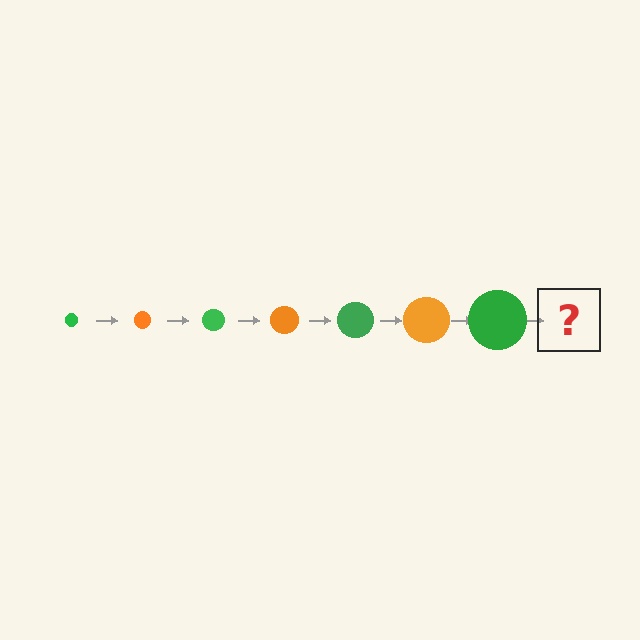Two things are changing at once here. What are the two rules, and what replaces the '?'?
The two rules are that the circle grows larger each step and the color cycles through green and orange. The '?' should be an orange circle, larger than the previous one.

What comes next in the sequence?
The next element should be an orange circle, larger than the previous one.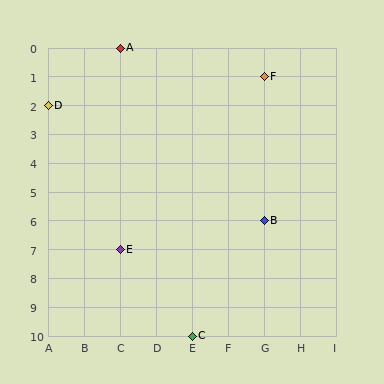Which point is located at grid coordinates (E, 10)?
Point C is at (E, 10).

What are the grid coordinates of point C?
Point C is at grid coordinates (E, 10).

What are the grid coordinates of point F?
Point F is at grid coordinates (G, 1).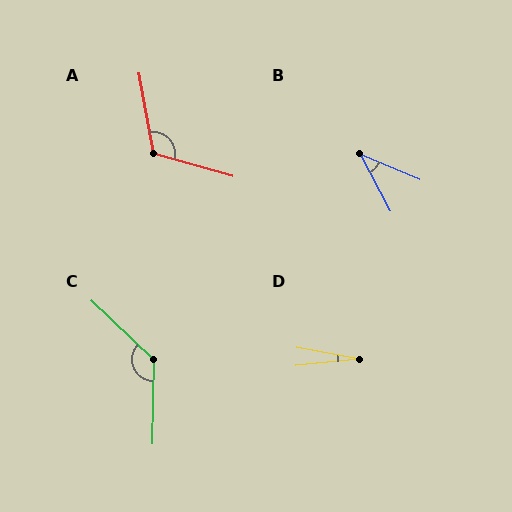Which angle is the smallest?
D, at approximately 16 degrees.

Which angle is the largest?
C, at approximately 133 degrees.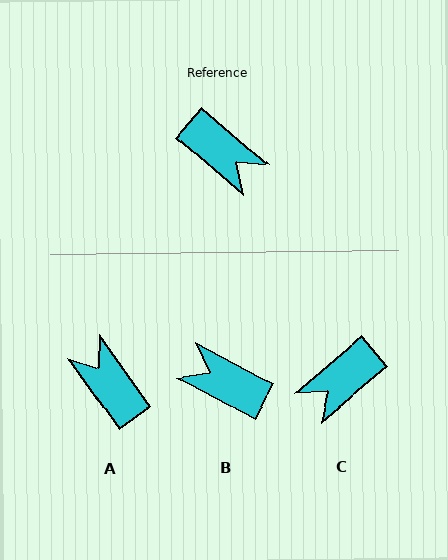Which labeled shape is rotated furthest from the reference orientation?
B, about 168 degrees away.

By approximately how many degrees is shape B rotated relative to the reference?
Approximately 168 degrees clockwise.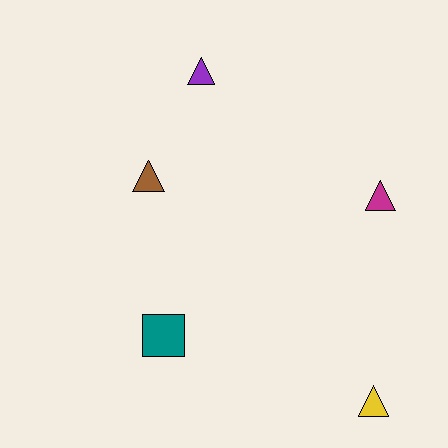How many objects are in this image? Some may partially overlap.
There are 5 objects.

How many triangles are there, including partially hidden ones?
There are 4 triangles.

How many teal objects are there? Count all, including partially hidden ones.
There is 1 teal object.